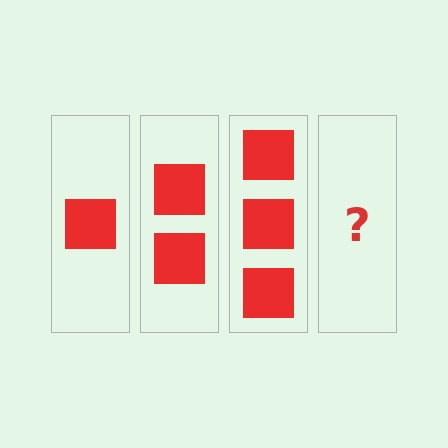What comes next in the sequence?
The next element should be 4 squares.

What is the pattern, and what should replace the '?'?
The pattern is that each step adds one more square. The '?' should be 4 squares.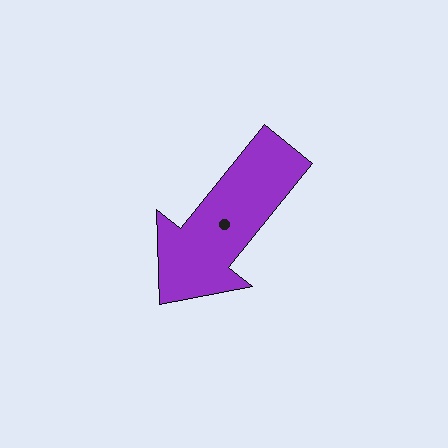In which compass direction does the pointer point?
Southwest.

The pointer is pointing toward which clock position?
Roughly 7 o'clock.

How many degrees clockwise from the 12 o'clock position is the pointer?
Approximately 219 degrees.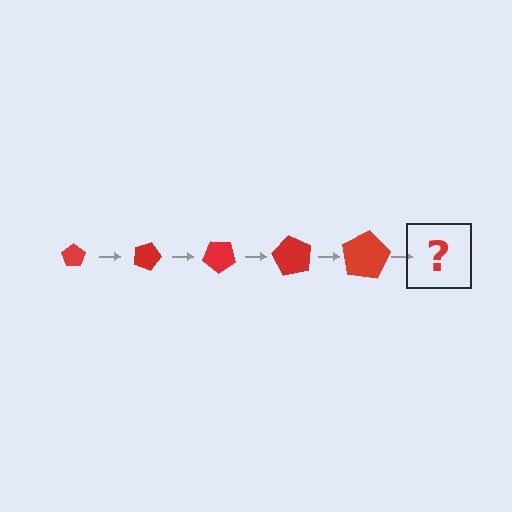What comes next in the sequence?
The next element should be a pentagon, larger than the previous one and rotated 100 degrees from the start.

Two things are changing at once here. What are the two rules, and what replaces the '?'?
The two rules are that the pentagon grows larger each step and it rotates 20 degrees each step. The '?' should be a pentagon, larger than the previous one and rotated 100 degrees from the start.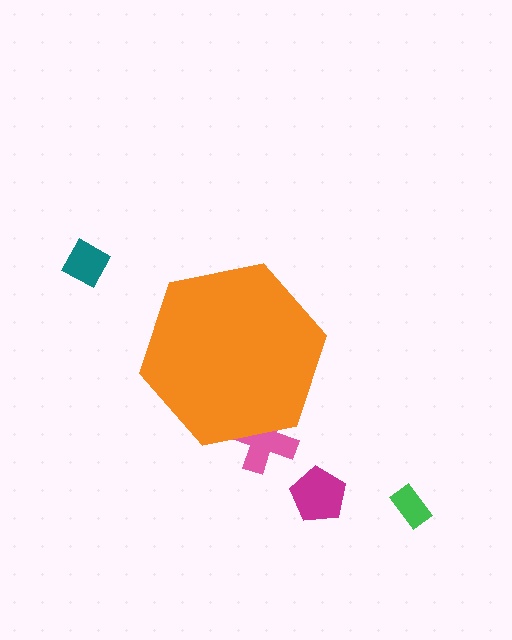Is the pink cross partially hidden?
Yes, the pink cross is partially hidden behind the orange hexagon.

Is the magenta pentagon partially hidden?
No, the magenta pentagon is fully visible.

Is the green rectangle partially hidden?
No, the green rectangle is fully visible.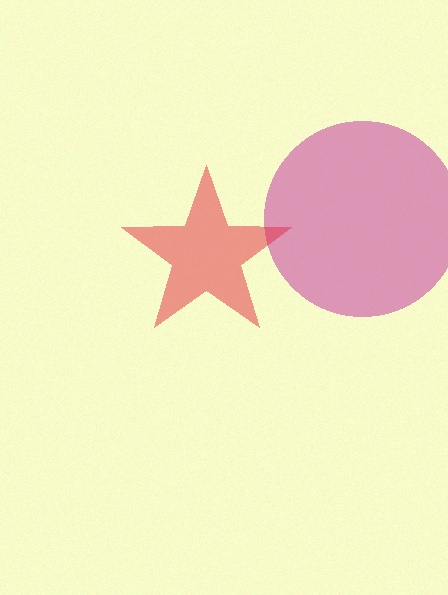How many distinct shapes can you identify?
There are 2 distinct shapes: a magenta circle, a red star.